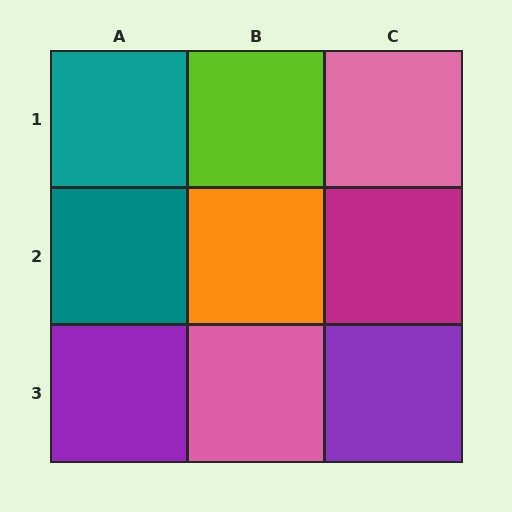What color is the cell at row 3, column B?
Pink.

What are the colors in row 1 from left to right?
Teal, lime, pink.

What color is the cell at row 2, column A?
Teal.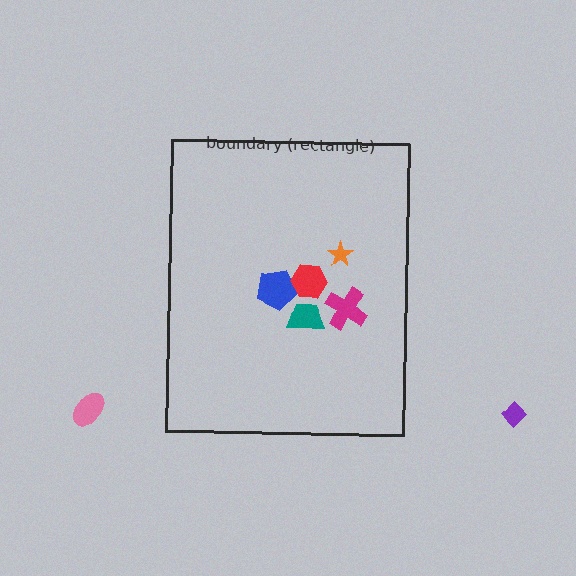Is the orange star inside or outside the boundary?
Inside.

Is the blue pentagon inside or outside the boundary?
Inside.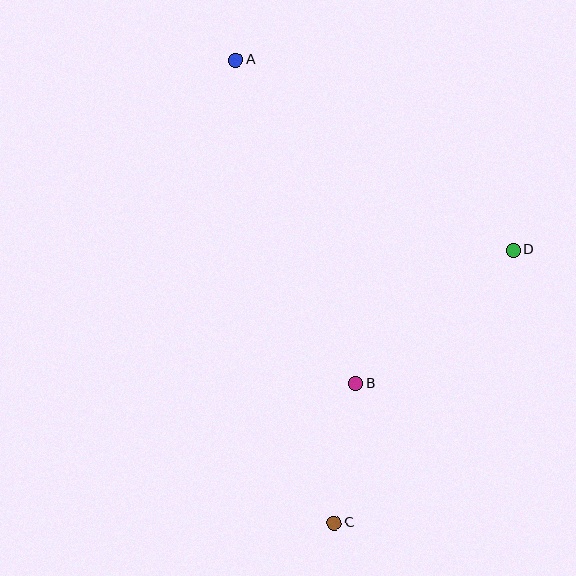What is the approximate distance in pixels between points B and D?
The distance between B and D is approximately 207 pixels.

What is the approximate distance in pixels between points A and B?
The distance between A and B is approximately 346 pixels.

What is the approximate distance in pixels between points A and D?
The distance between A and D is approximately 336 pixels.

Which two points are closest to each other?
Points B and C are closest to each other.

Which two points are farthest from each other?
Points A and C are farthest from each other.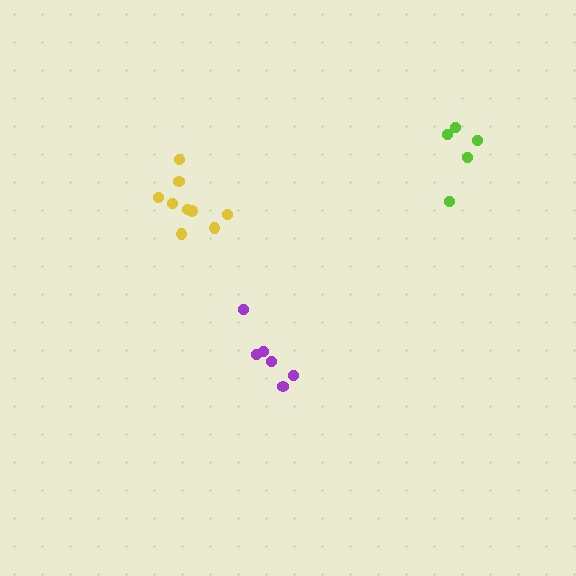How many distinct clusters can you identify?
There are 3 distinct clusters.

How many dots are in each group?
Group 1: 6 dots, Group 2: 5 dots, Group 3: 9 dots (20 total).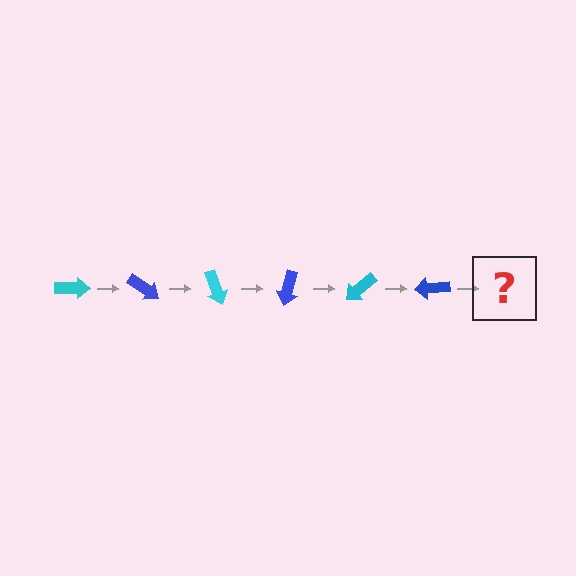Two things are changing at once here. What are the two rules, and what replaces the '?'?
The two rules are that it rotates 35 degrees each step and the color cycles through cyan and blue. The '?' should be a cyan arrow, rotated 210 degrees from the start.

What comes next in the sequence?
The next element should be a cyan arrow, rotated 210 degrees from the start.